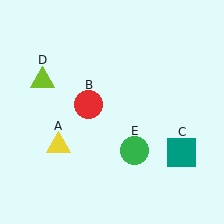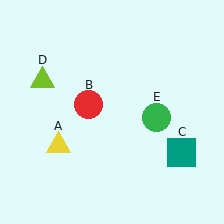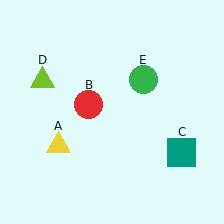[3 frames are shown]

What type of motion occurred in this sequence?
The green circle (object E) rotated counterclockwise around the center of the scene.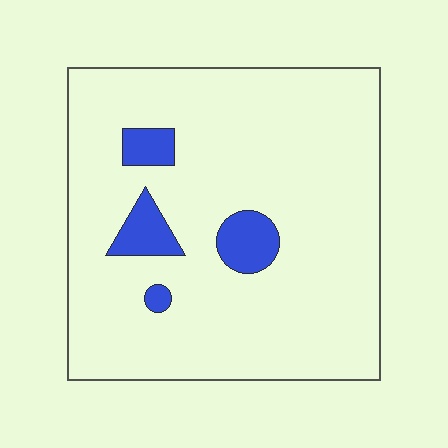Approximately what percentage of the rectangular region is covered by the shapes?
Approximately 10%.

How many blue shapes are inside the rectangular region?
4.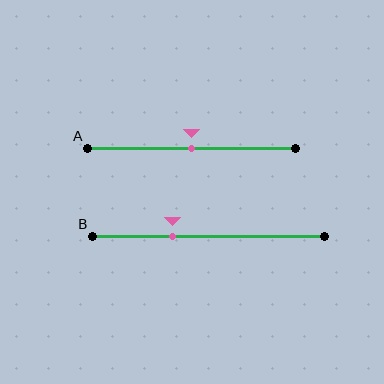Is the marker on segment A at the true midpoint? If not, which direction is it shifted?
Yes, the marker on segment A is at the true midpoint.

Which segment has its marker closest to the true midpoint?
Segment A has its marker closest to the true midpoint.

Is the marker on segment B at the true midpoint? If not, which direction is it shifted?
No, the marker on segment B is shifted to the left by about 16% of the segment length.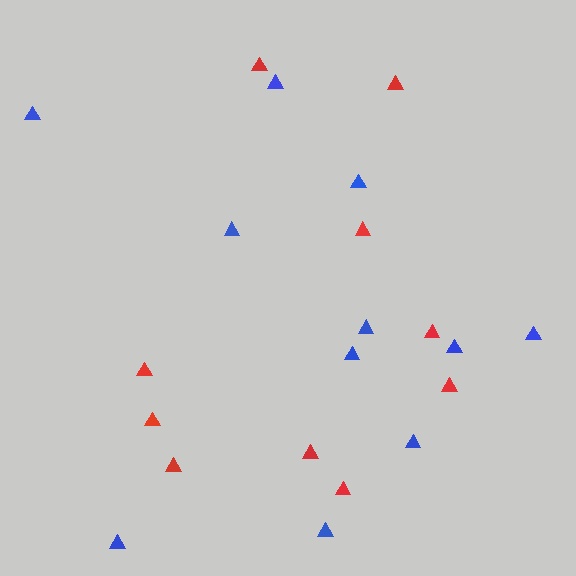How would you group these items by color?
There are 2 groups: one group of blue triangles (11) and one group of red triangles (10).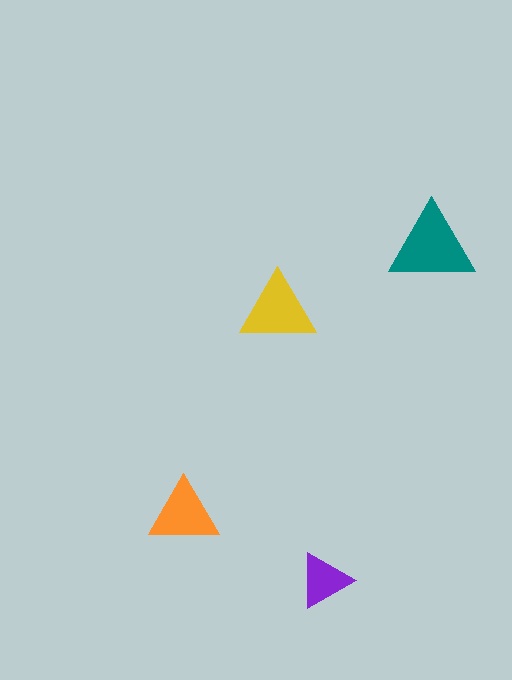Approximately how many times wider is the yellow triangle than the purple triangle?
About 1.5 times wider.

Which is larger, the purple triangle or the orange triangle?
The orange one.